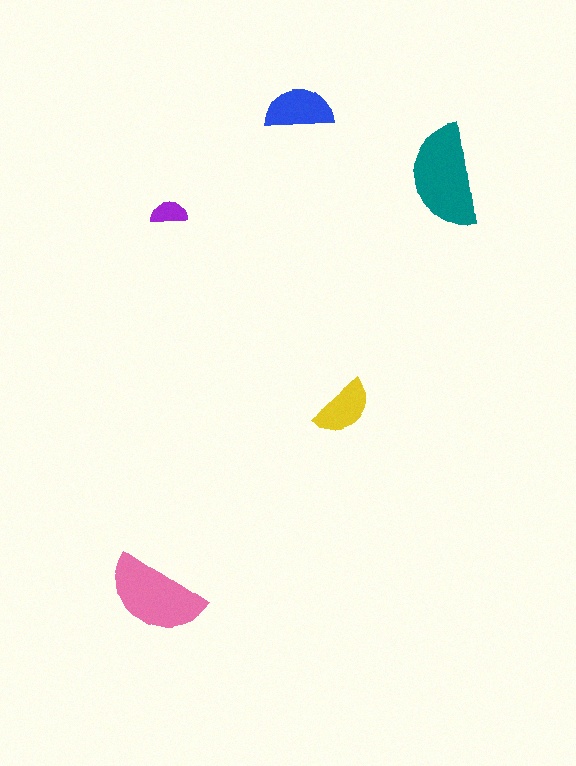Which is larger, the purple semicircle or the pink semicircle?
The pink one.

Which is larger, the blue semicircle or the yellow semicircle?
The blue one.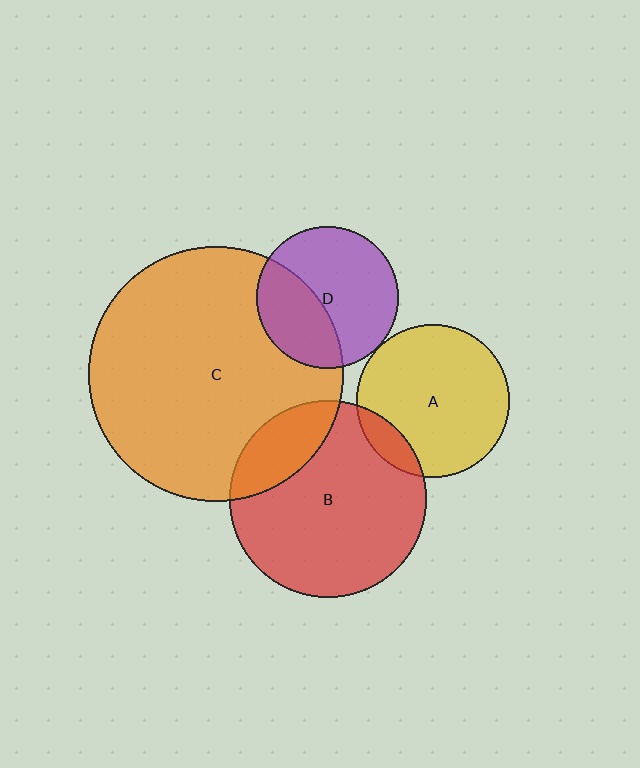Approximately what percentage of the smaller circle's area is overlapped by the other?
Approximately 10%.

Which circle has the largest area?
Circle C (orange).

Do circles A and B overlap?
Yes.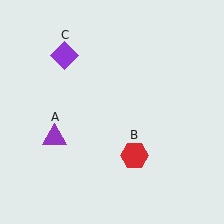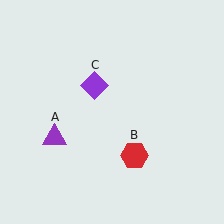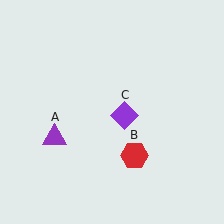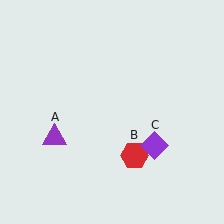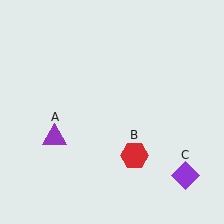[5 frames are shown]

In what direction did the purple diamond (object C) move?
The purple diamond (object C) moved down and to the right.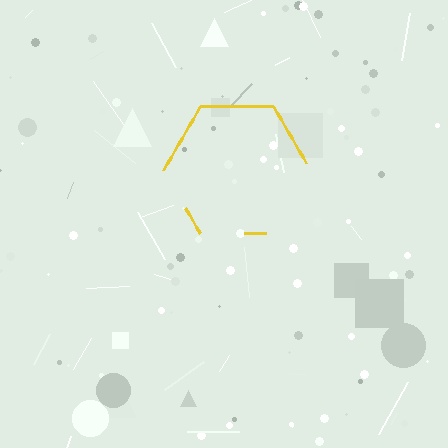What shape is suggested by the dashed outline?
The dashed outline suggests a hexagon.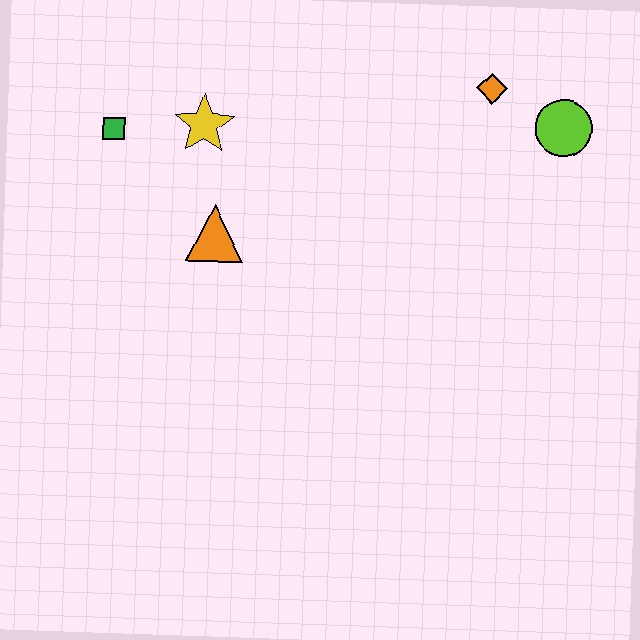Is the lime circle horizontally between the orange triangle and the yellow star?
No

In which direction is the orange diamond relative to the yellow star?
The orange diamond is to the right of the yellow star.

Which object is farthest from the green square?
The lime circle is farthest from the green square.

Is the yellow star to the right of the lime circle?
No